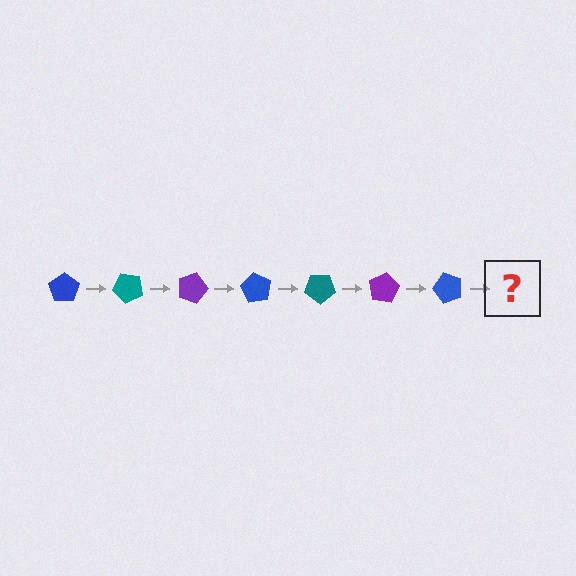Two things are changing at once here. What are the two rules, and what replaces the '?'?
The two rules are that it rotates 45 degrees each step and the color cycles through blue, teal, and purple. The '?' should be a teal pentagon, rotated 315 degrees from the start.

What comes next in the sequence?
The next element should be a teal pentagon, rotated 315 degrees from the start.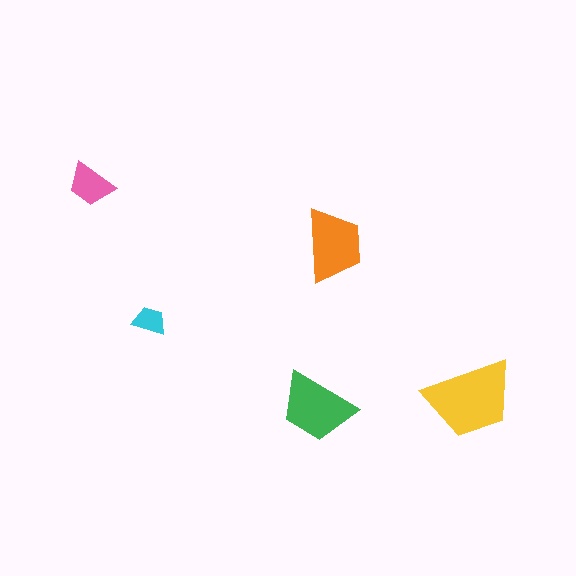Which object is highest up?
The pink trapezoid is topmost.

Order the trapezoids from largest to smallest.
the yellow one, the green one, the orange one, the pink one, the cyan one.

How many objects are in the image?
There are 5 objects in the image.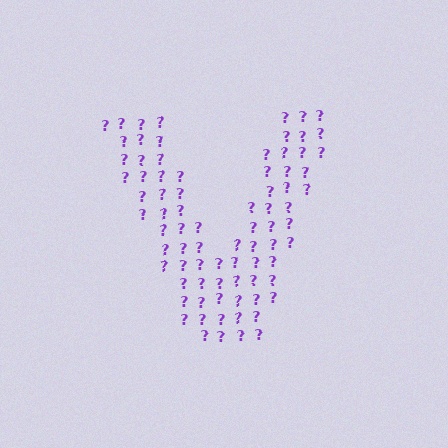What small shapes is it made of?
It is made of small question marks.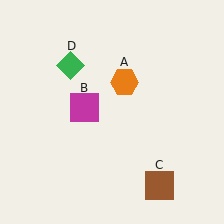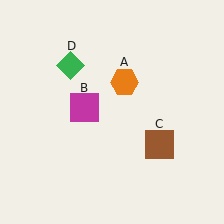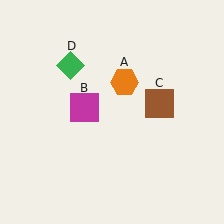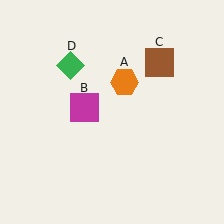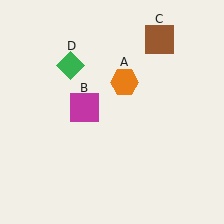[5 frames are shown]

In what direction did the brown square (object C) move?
The brown square (object C) moved up.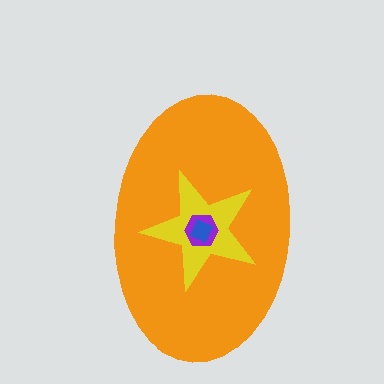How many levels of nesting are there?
4.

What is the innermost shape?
The blue diamond.